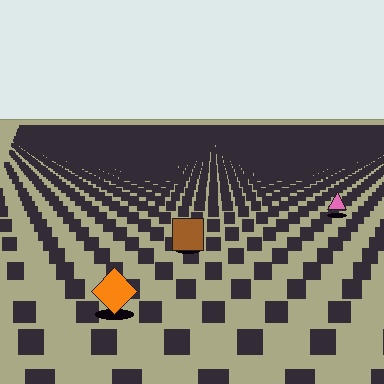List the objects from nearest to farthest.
From nearest to farthest: the orange diamond, the brown square, the pink triangle.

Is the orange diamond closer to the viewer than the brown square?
Yes. The orange diamond is closer — you can tell from the texture gradient: the ground texture is coarser near it.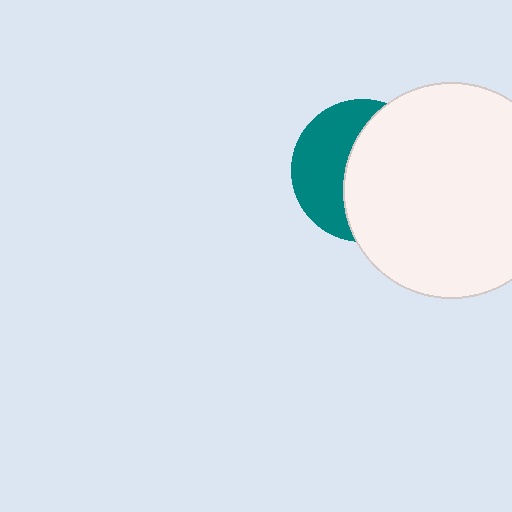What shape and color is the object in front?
The object in front is a white circle.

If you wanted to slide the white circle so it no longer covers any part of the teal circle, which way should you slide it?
Slide it right — that is the most direct way to separate the two shapes.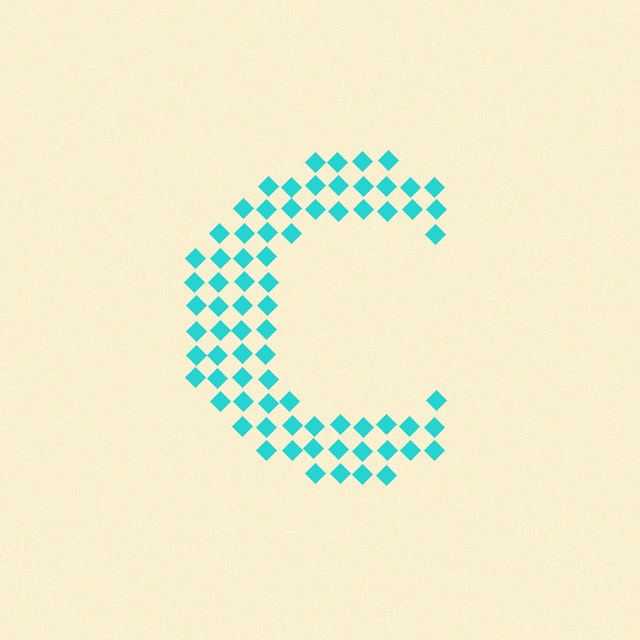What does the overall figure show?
The overall figure shows the letter C.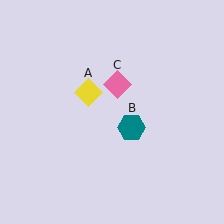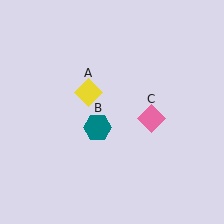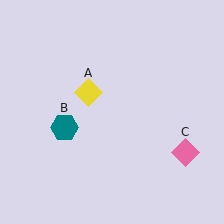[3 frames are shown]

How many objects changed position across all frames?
2 objects changed position: teal hexagon (object B), pink diamond (object C).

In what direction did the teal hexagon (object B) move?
The teal hexagon (object B) moved left.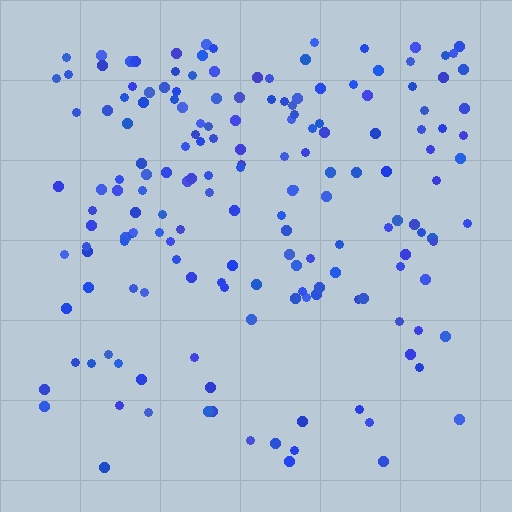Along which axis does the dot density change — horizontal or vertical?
Vertical.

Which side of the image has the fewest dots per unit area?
The bottom.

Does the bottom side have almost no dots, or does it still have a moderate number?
Still a moderate number, just noticeably fewer than the top.